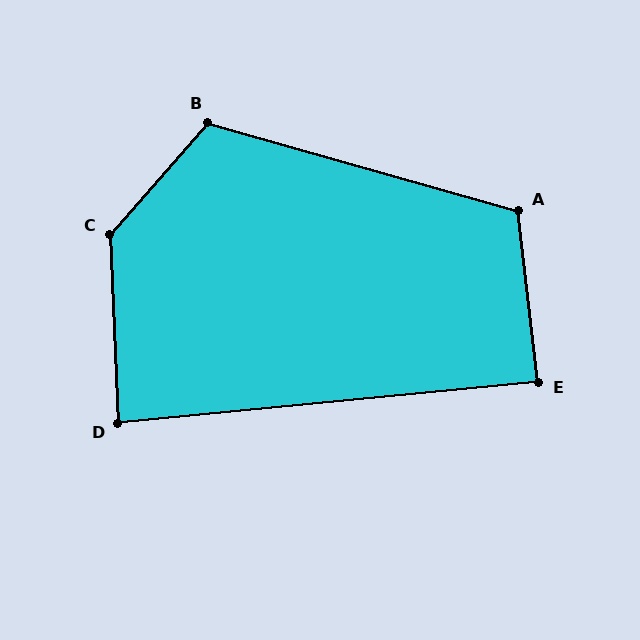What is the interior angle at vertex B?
Approximately 116 degrees (obtuse).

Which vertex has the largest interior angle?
C, at approximately 136 degrees.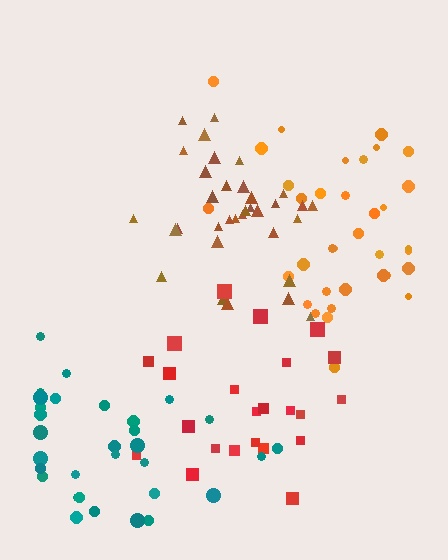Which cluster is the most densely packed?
Brown.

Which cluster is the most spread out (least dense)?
Red.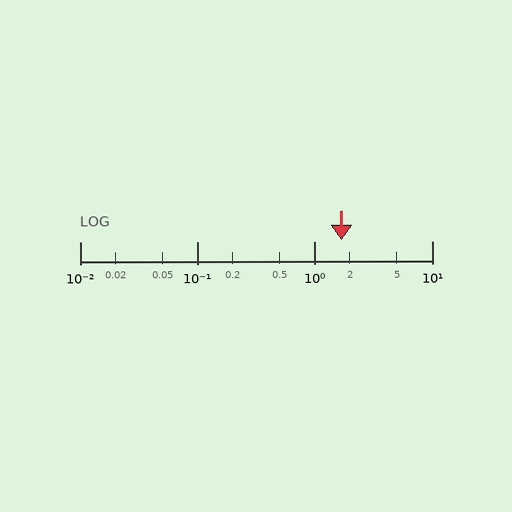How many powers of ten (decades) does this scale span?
The scale spans 3 decades, from 0.01 to 10.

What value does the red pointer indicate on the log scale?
The pointer indicates approximately 1.7.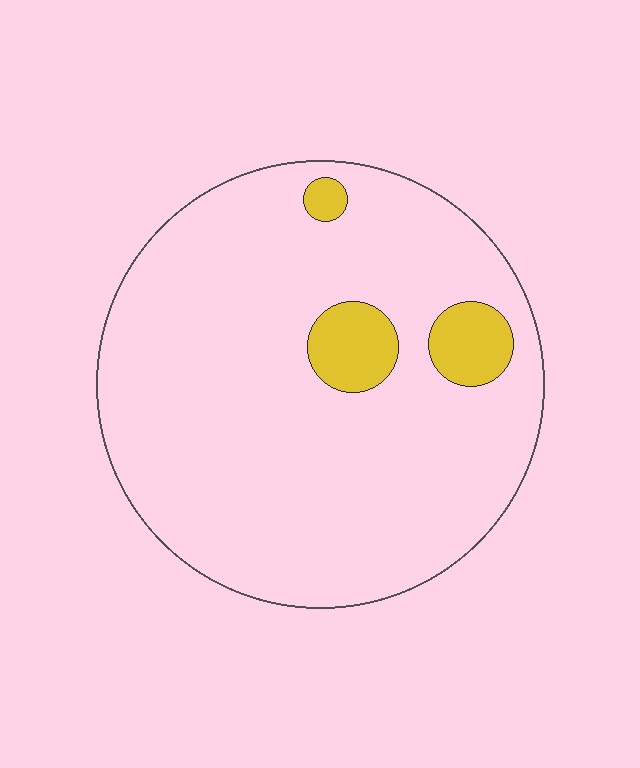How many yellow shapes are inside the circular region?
3.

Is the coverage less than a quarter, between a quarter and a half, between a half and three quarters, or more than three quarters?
Less than a quarter.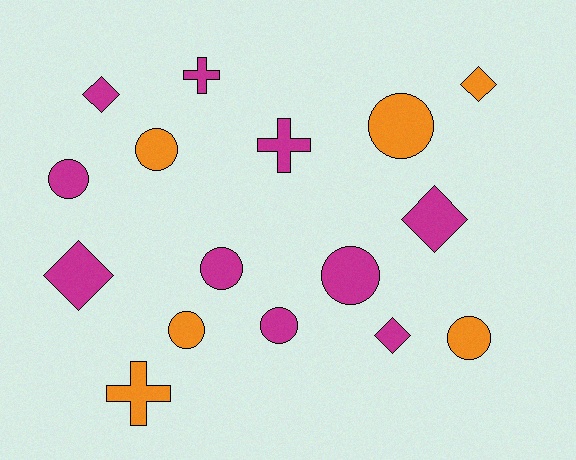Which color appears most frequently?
Magenta, with 10 objects.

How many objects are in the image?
There are 16 objects.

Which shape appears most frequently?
Circle, with 8 objects.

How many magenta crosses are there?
There are 2 magenta crosses.